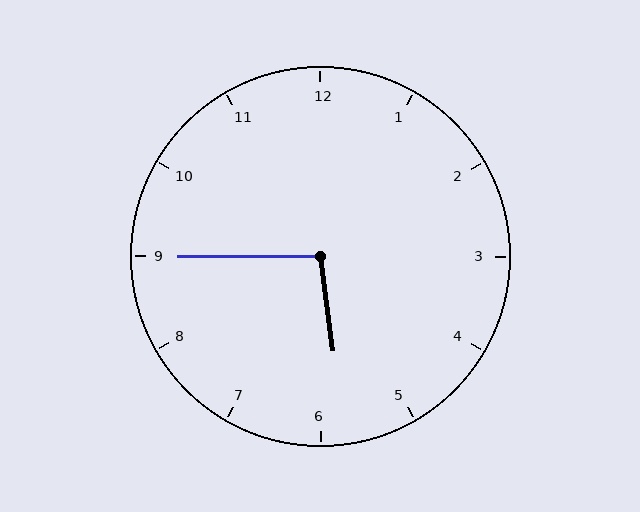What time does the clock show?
5:45.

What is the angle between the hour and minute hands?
Approximately 98 degrees.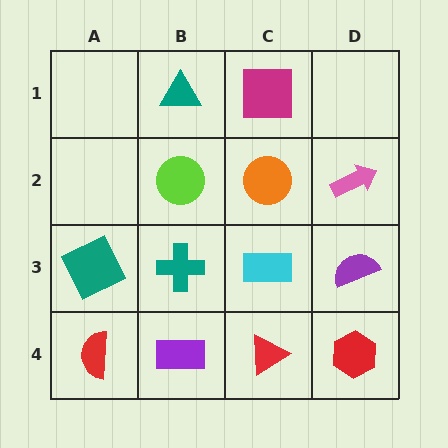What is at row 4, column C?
A red triangle.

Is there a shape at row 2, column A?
No, that cell is empty.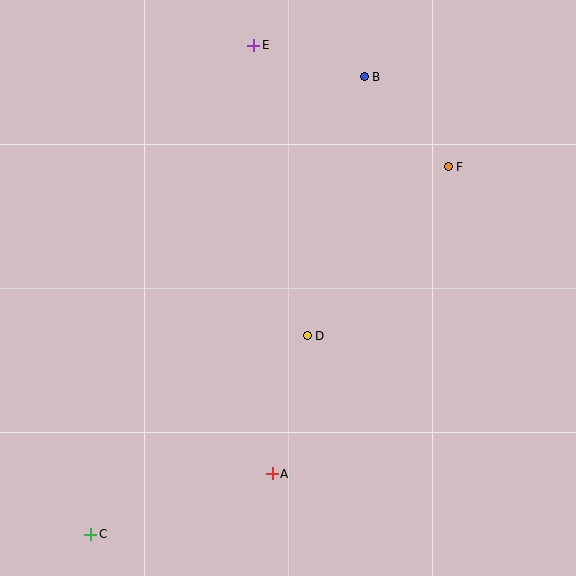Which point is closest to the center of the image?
Point D at (307, 336) is closest to the center.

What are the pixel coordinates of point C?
Point C is at (91, 534).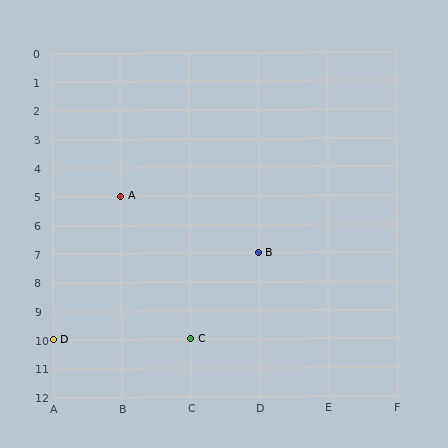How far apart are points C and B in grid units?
Points C and B are 1 column and 3 rows apart (about 3.2 grid units diagonally).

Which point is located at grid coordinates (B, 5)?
Point A is at (B, 5).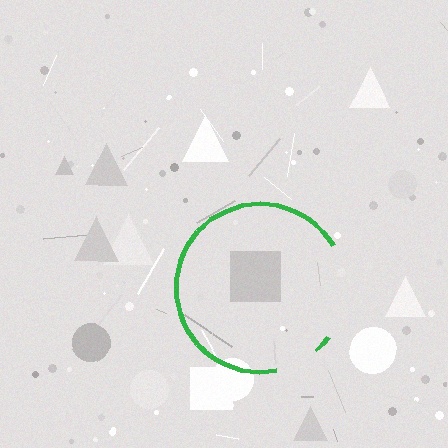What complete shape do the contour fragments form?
The contour fragments form a circle.